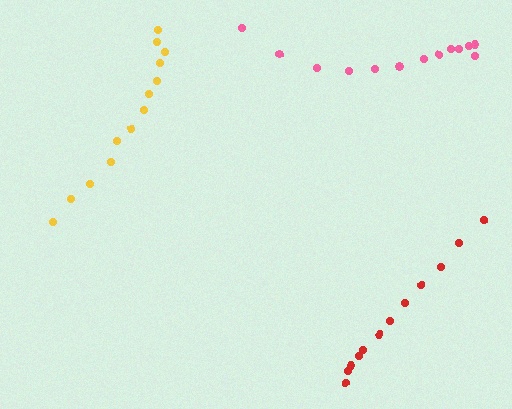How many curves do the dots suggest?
There are 3 distinct paths.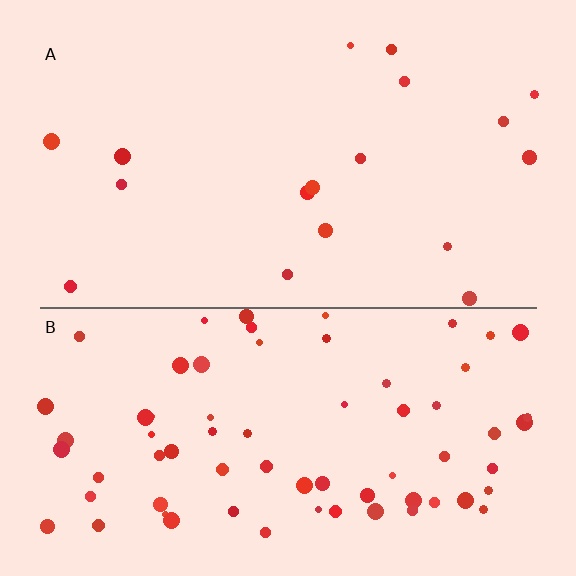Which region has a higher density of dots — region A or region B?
B (the bottom).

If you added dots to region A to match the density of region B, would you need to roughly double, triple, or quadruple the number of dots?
Approximately quadruple.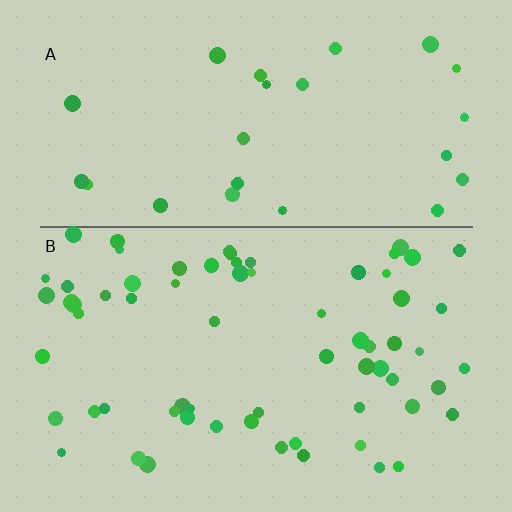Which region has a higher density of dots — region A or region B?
B (the bottom).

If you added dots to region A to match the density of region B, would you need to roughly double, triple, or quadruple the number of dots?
Approximately triple.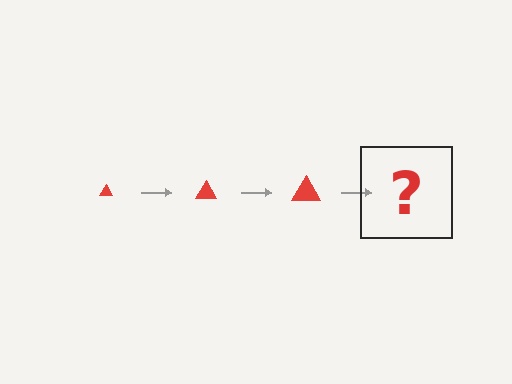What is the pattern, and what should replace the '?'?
The pattern is that the triangle gets progressively larger each step. The '?' should be a red triangle, larger than the previous one.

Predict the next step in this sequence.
The next step is a red triangle, larger than the previous one.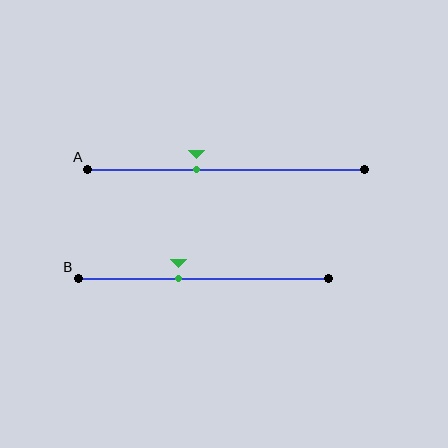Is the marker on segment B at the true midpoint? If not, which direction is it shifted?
No, the marker on segment B is shifted to the left by about 10% of the segment length.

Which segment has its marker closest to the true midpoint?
Segment B has its marker closest to the true midpoint.